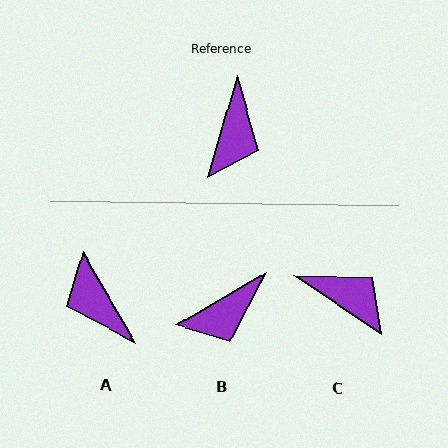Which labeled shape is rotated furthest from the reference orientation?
A, about 133 degrees away.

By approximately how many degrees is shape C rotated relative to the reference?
Approximately 72 degrees counter-clockwise.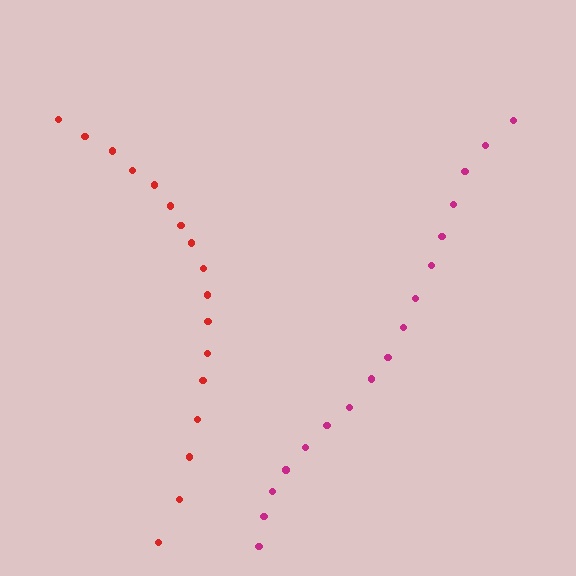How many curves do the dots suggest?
There are 2 distinct paths.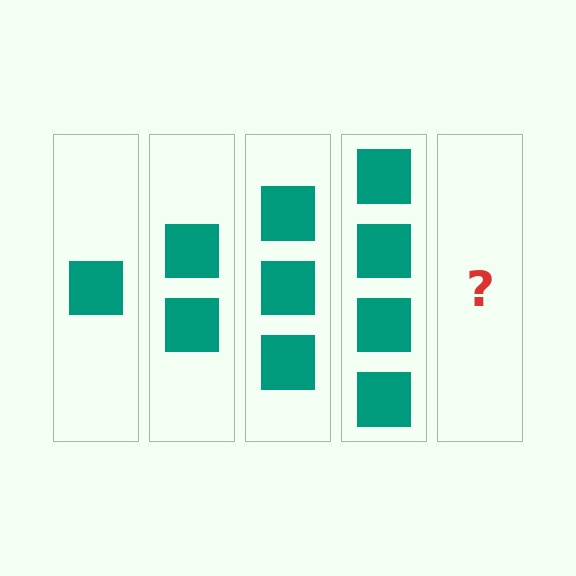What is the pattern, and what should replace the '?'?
The pattern is that each step adds one more square. The '?' should be 5 squares.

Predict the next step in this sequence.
The next step is 5 squares.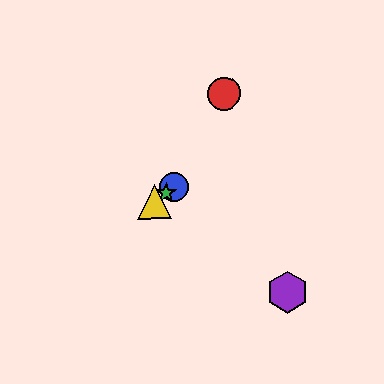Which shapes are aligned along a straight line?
The blue circle, the green star, the yellow triangle are aligned along a straight line.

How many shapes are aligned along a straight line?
3 shapes (the blue circle, the green star, the yellow triangle) are aligned along a straight line.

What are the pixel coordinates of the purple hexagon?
The purple hexagon is at (288, 292).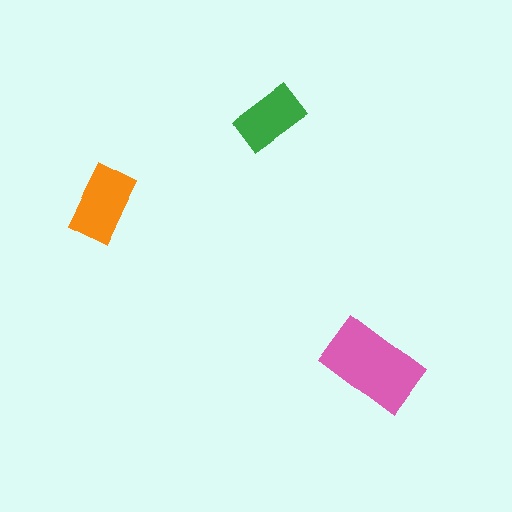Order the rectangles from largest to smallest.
the pink one, the orange one, the green one.